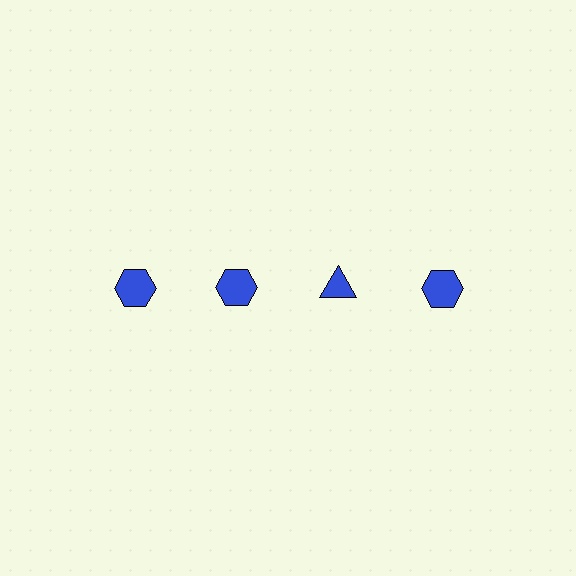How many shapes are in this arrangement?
There are 4 shapes arranged in a grid pattern.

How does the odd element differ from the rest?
It has a different shape: triangle instead of hexagon.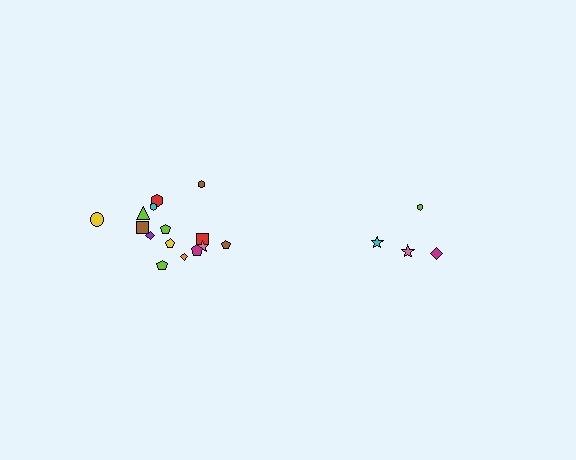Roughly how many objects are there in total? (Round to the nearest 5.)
Roughly 20 objects in total.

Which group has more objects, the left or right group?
The left group.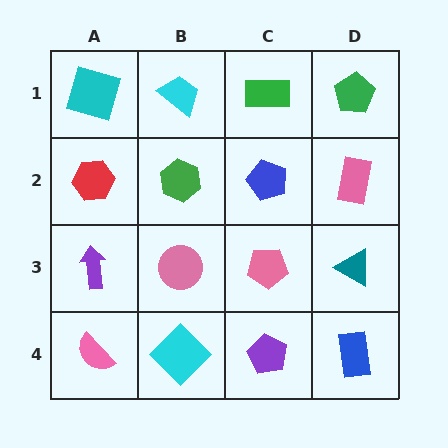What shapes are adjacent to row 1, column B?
A green hexagon (row 2, column B), a cyan square (row 1, column A), a green rectangle (row 1, column C).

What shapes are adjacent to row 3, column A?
A red hexagon (row 2, column A), a pink semicircle (row 4, column A), a pink circle (row 3, column B).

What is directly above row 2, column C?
A green rectangle.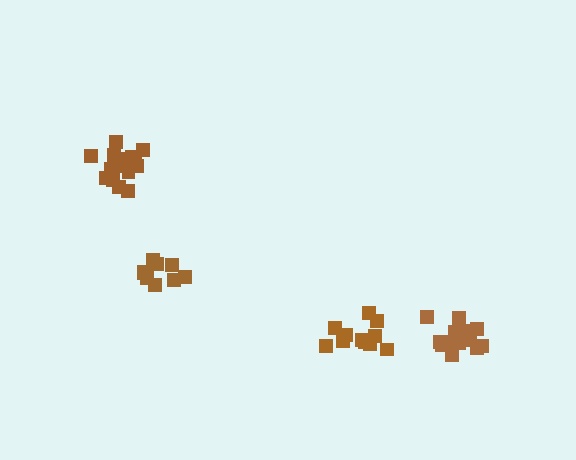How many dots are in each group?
Group 1: 16 dots, Group 2: 10 dots, Group 3: 11 dots, Group 4: 16 dots (53 total).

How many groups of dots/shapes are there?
There are 4 groups.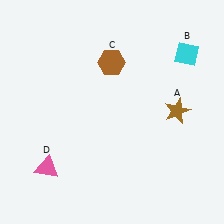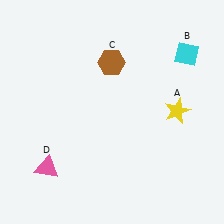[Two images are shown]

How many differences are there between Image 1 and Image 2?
There is 1 difference between the two images.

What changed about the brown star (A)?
In Image 1, A is brown. In Image 2, it changed to yellow.